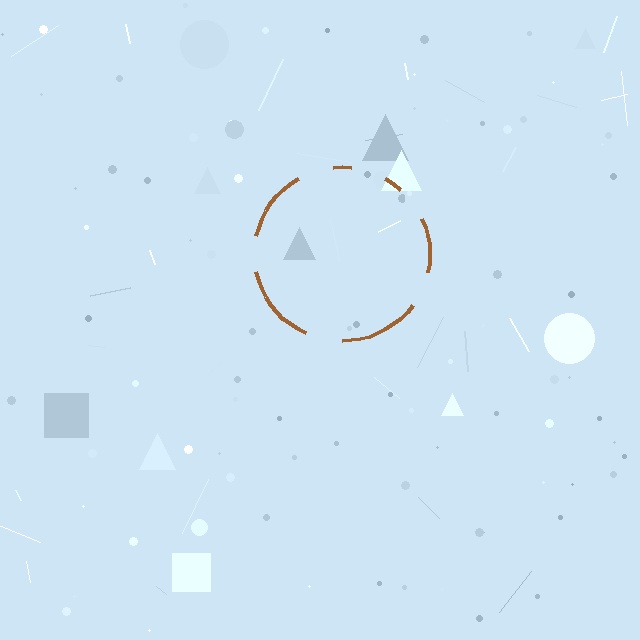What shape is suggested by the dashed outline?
The dashed outline suggests a circle.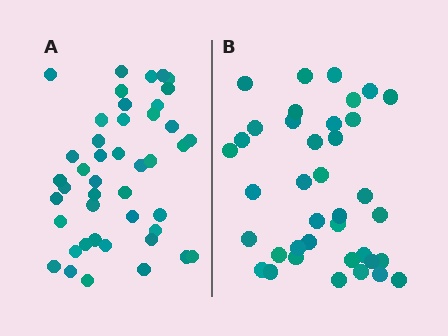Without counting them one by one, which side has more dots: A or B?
Region A (the left region) has more dots.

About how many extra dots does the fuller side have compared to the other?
Region A has about 6 more dots than region B.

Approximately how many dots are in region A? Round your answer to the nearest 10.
About 40 dots. (The exact count is 44, which rounds to 40.)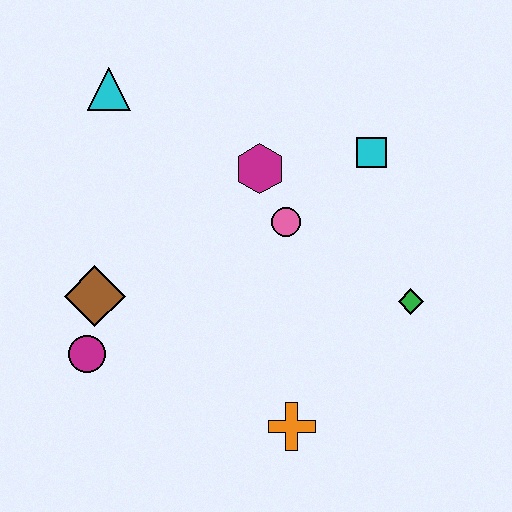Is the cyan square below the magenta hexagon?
No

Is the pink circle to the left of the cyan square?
Yes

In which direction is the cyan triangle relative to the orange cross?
The cyan triangle is above the orange cross.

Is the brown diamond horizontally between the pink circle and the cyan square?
No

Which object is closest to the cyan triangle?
The magenta hexagon is closest to the cyan triangle.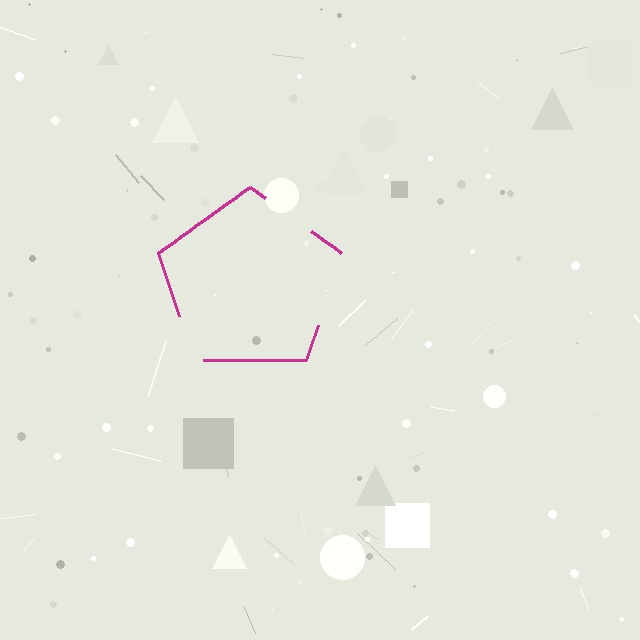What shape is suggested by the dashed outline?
The dashed outline suggests a pentagon.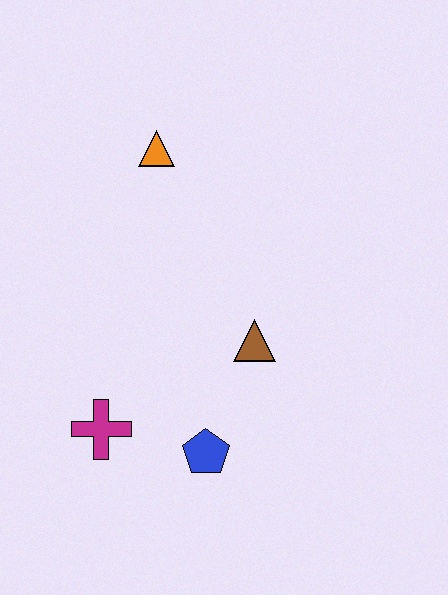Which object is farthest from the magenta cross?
The orange triangle is farthest from the magenta cross.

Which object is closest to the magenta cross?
The blue pentagon is closest to the magenta cross.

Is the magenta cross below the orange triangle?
Yes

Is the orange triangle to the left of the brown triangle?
Yes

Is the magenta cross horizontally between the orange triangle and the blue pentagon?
No